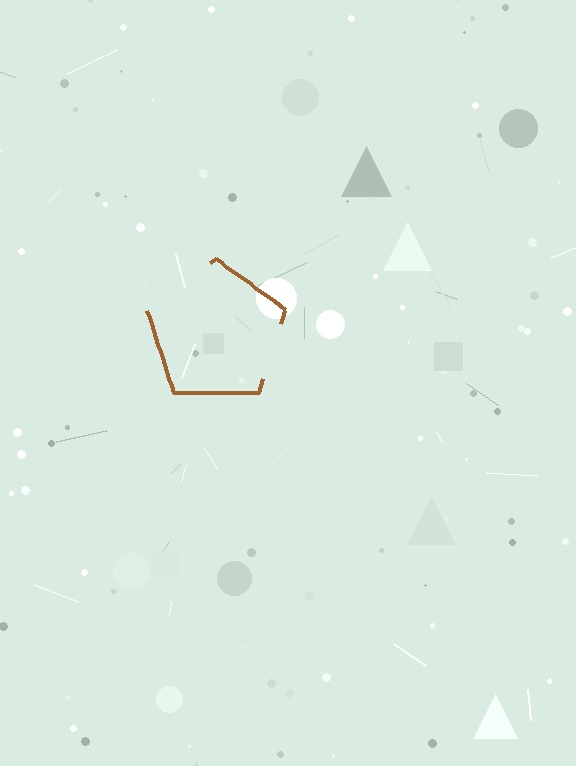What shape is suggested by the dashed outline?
The dashed outline suggests a pentagon.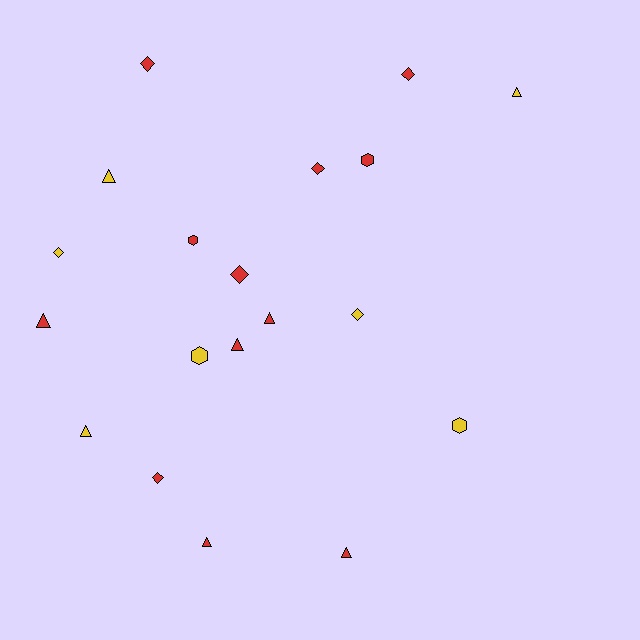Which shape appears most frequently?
Triangle, with 8 objects.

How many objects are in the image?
There are 19 objects.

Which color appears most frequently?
Red, with 12 objects.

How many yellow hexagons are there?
There are 2 yellow hexagons.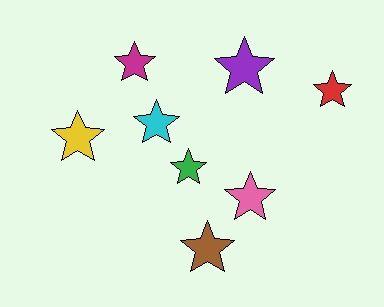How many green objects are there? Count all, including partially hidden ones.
There is 1 green object.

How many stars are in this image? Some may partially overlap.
There are 8 stars.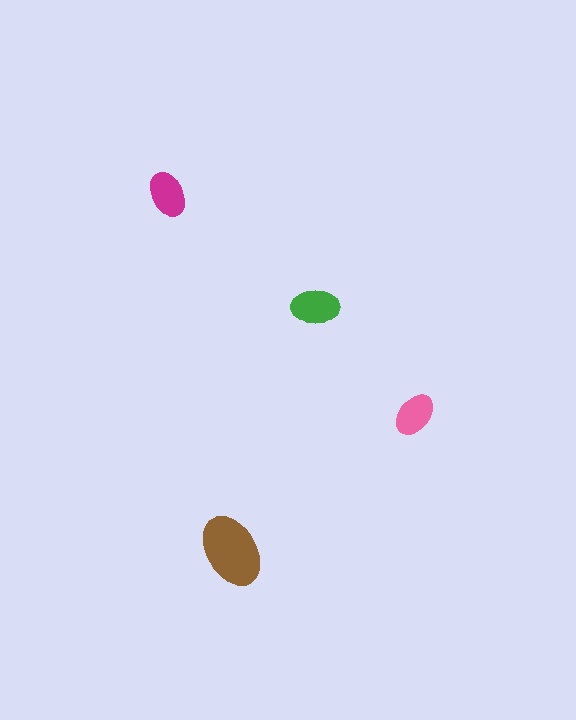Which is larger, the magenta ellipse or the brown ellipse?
The brown one.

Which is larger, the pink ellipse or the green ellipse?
The green one.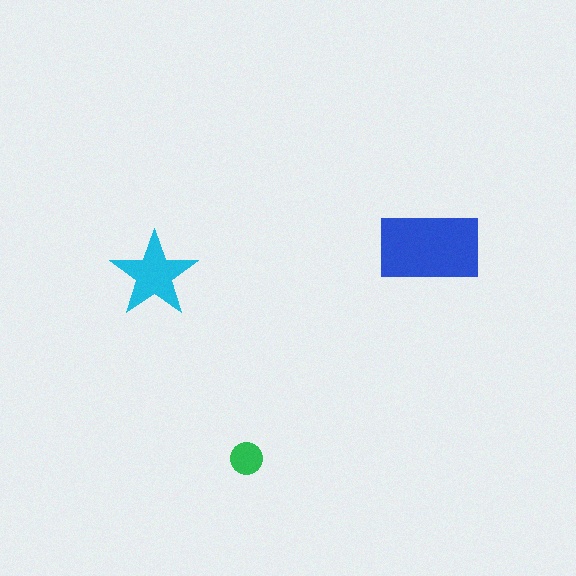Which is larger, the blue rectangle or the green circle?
The blue rectangle.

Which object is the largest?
The blue rectangle.